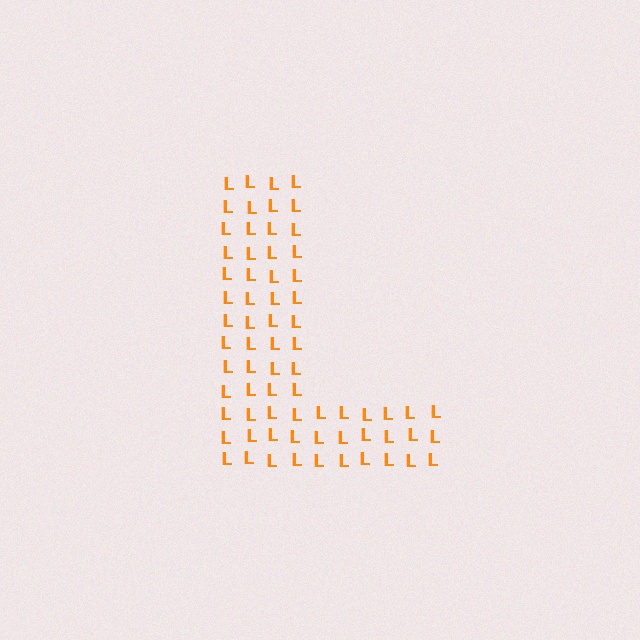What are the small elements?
The small elements are letter L's.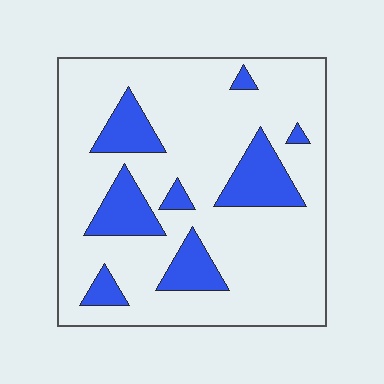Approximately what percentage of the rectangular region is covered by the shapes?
Approximately 20%.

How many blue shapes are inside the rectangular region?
8.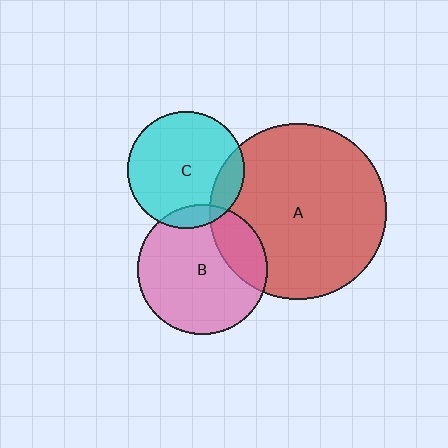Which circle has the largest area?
Circle A (red).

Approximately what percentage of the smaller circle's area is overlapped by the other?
Approximately 10%.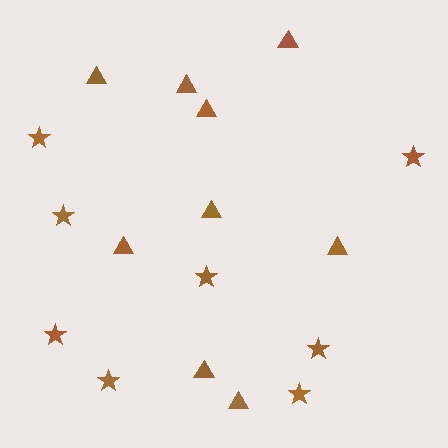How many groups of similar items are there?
There are 2 groups: one group of stars (8) and one group of triangles (9).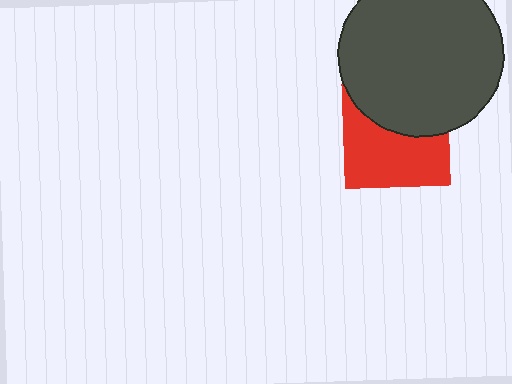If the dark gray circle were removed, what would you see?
You would see the complete red square.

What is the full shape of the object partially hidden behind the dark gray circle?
The partially hidden object is a red square.